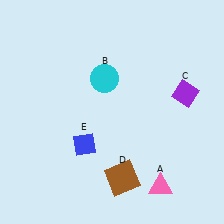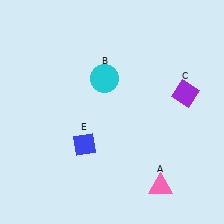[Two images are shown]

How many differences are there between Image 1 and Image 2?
There is 1 difference between the two images.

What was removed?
The brown square (D) was removed in Image 2.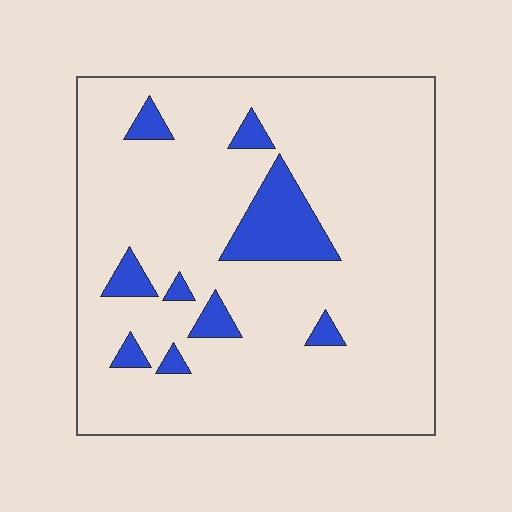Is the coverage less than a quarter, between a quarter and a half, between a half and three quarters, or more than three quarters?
Less than a quarter.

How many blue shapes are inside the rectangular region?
9.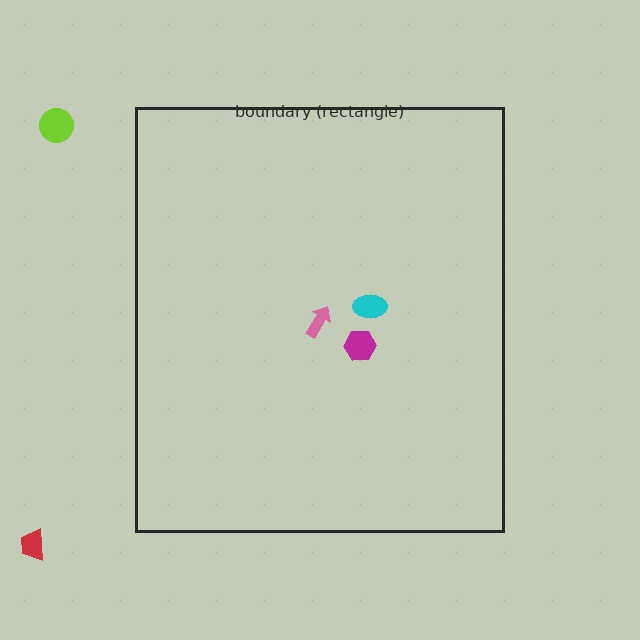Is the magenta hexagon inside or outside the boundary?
Inside.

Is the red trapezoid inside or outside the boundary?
Outside.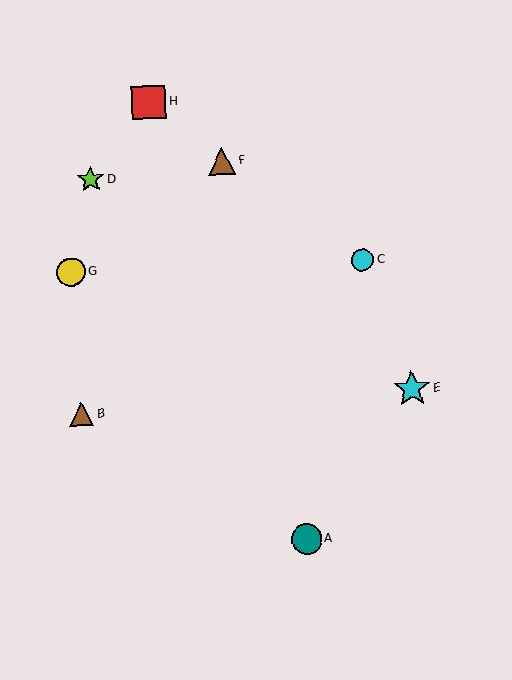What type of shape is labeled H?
Shape H is a red square.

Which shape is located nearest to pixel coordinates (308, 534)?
The teal circle (labeled A) at (307, 539) is nearest to that location.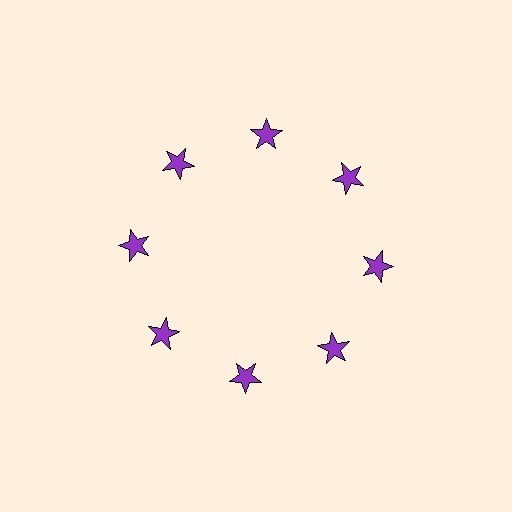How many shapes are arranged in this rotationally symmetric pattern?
There are 8 shapes, arranged in 8 groups of 1.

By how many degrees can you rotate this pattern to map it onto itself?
The pattern maps onto itself every 45 degrees of rotation.